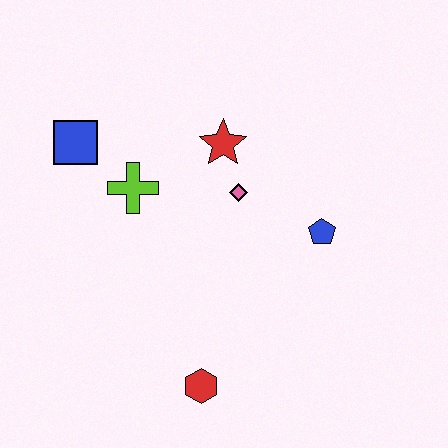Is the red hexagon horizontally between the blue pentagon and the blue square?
Yes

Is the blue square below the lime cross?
No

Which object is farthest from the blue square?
The red hexagon is farthest from the blue square.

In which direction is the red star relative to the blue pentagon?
The red star is to the left of the blue pentagon.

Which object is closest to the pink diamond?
The red star is closest to the pink diamond.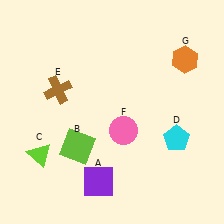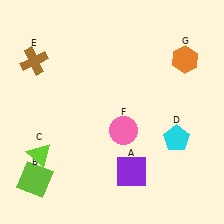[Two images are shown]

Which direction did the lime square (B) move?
The lime square (B) moved left.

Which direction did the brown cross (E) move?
The brown cross (E) moved up.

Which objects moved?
The objects that moved are: the purple square (A), the lime square (B), the brown cross (E).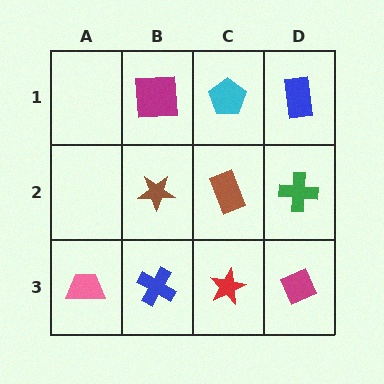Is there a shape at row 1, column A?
No, that cell is empty.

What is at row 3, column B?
A blue cross.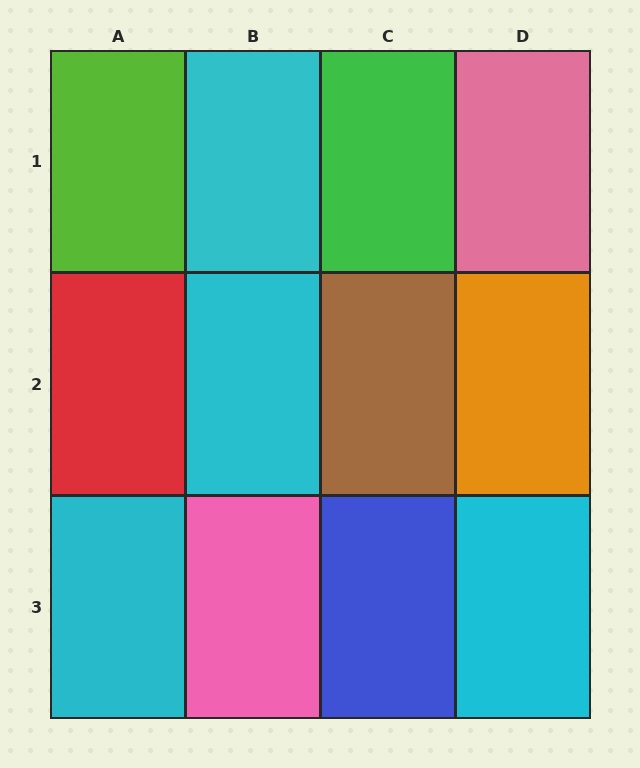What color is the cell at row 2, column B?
Cyan.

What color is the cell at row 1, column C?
Green.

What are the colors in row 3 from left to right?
Cyan, pink, blue, cyan.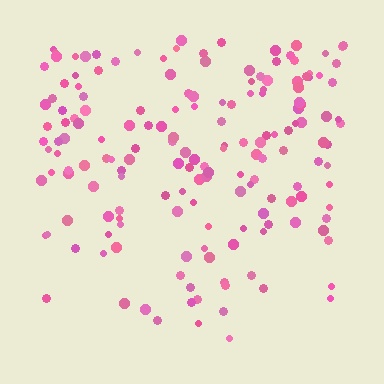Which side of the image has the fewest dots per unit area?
The bottom.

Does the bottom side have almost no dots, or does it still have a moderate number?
Still a moderate number, just noticeably fewer than the top.